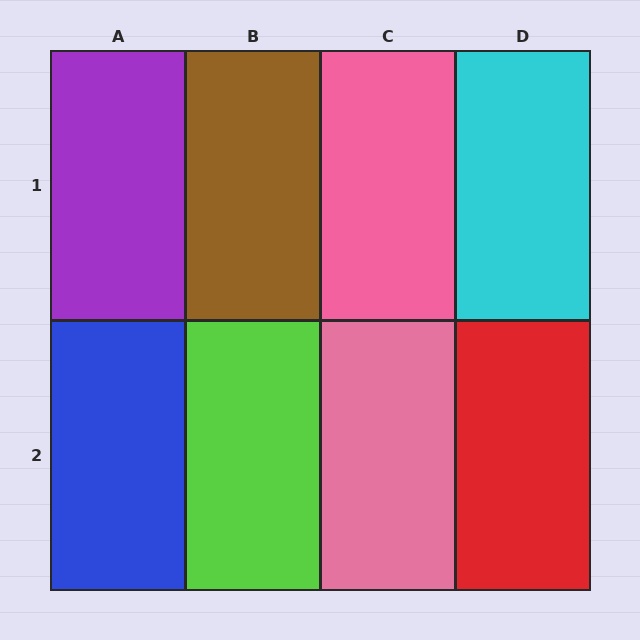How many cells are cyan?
1 cell is cyan.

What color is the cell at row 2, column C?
Pink.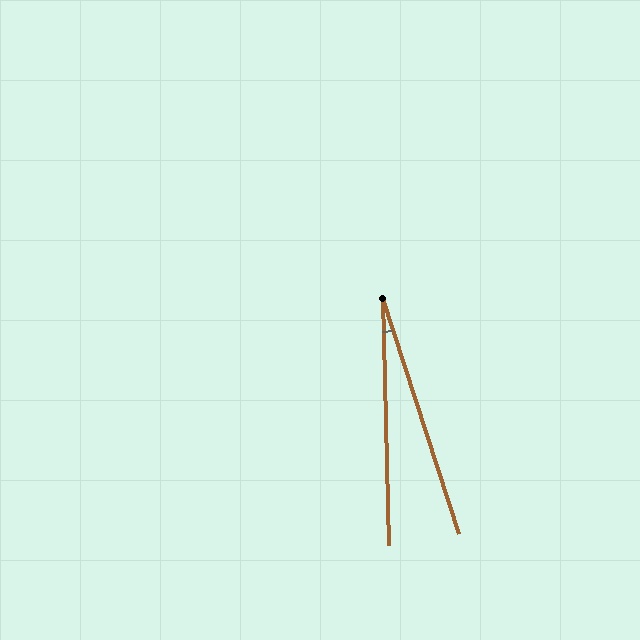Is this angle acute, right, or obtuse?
It is acute.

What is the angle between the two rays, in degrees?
Approximately 16 degrees.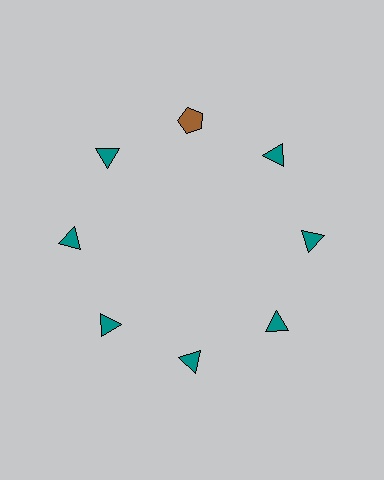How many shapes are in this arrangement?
There are 8 shapes arranged in a ring pattern.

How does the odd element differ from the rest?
It differs in both color (brown instead of teal) and shape (pentagon instead of triangle).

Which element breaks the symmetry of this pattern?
The brown pentagon at roughly the 12 o'clock position breaks the symmetry. All other shapes are teal triangles.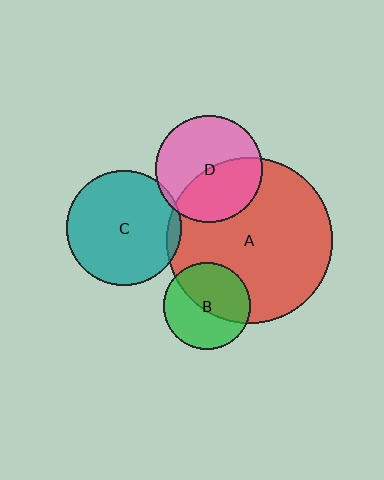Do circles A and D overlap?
Yes.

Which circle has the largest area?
Circle A (red).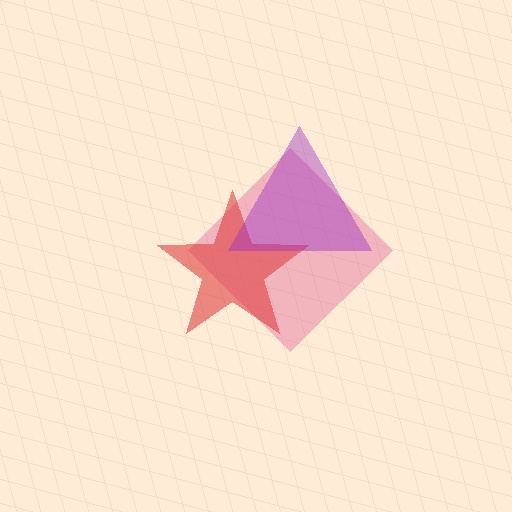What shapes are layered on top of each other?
The layered shapes are: a pink diamond, a red star, a purple triangle.